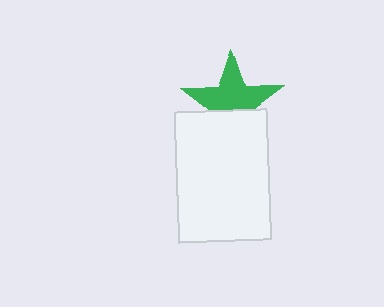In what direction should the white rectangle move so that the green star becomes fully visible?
The white rectangle should move down. That is the shortest direction to clear the overlap and leave the green star fully visible.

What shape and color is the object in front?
The object in front is a white rectangle.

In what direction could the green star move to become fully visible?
The green star could move up. That would shift it out from behind the white rectangle entirely.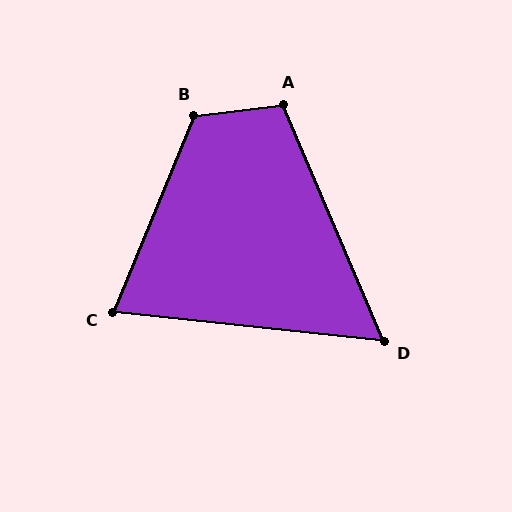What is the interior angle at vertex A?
Approximately 106 degrees (obtuse).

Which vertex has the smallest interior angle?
D, at approximately 61 degrees.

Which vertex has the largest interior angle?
B, at approximately 119 degrees.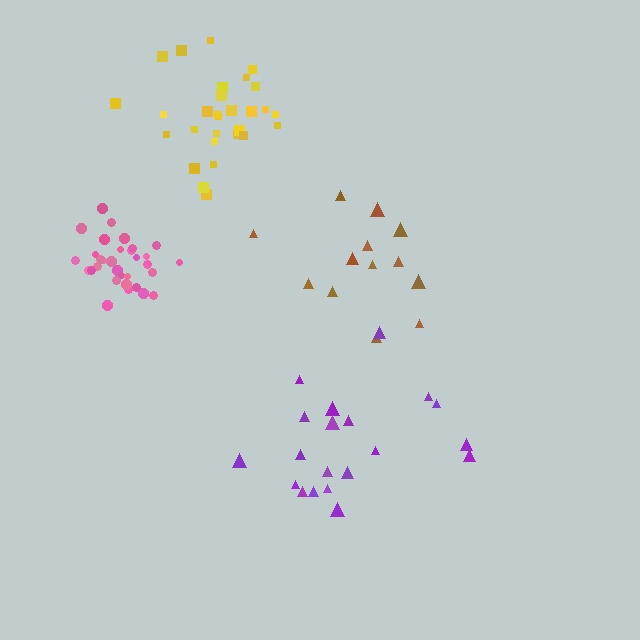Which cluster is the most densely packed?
Pink.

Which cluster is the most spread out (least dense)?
Brown.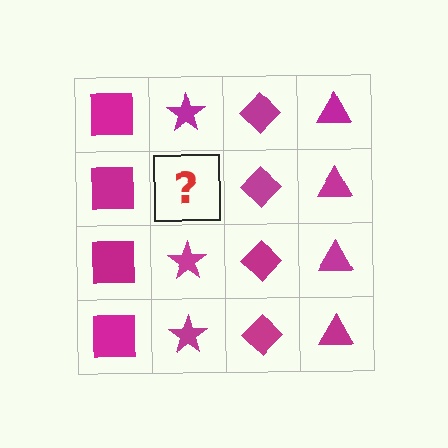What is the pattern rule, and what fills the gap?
The rule is that each column has a consistent shape. The gap should be filled with a magenta star.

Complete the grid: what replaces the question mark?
The question mark should be replaced with a magenta star.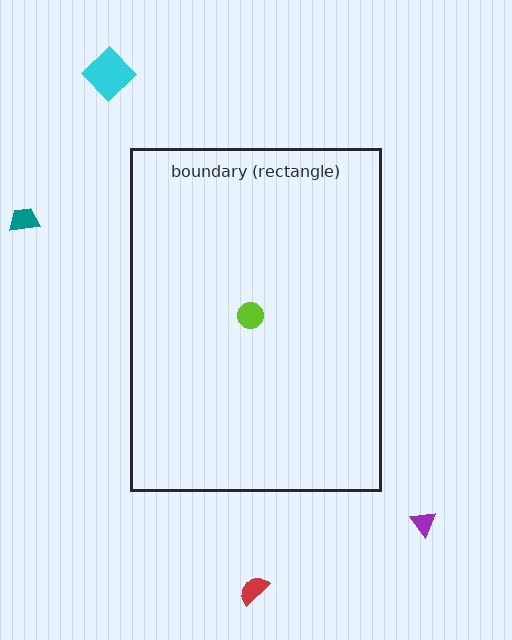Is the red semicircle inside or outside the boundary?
Outside.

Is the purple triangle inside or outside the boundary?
Outside.